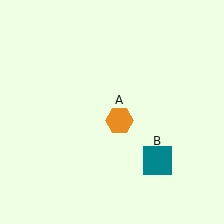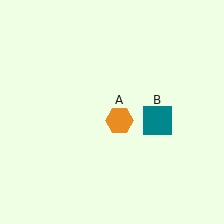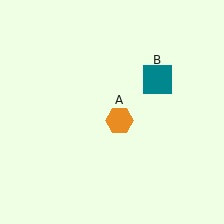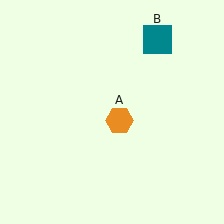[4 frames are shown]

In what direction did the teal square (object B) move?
The teal square (object B) moved up.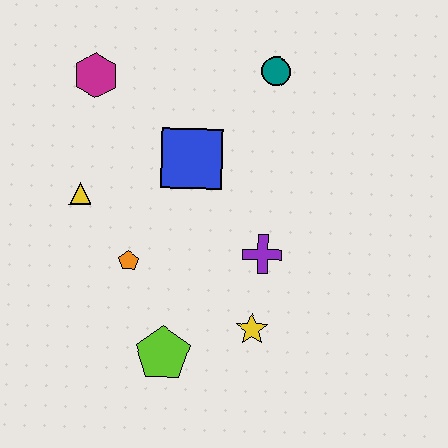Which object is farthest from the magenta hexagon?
The yellow star is farthest from the magenta hexagon.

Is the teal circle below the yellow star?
No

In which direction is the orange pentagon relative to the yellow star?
The orange pentagon is to the left of the yellow star.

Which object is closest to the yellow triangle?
The orange pentagon is closest to the yellow triangle.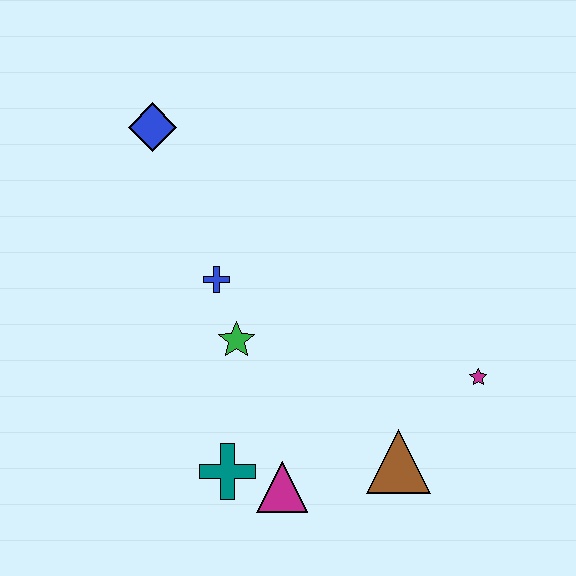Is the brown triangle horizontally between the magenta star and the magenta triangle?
Yes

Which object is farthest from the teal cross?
The blue diamond is farthest from the teal cross.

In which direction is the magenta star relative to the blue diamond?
The magenta star is to the right of the blue diamond.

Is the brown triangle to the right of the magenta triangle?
Yes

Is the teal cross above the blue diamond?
No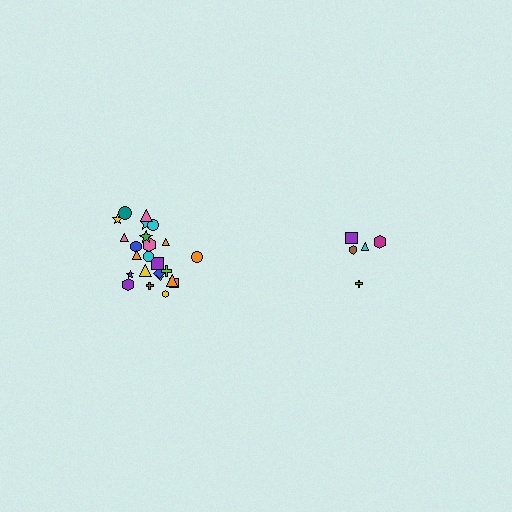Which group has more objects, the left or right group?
The left group.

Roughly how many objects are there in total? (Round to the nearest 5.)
Roughly 30 objects in total.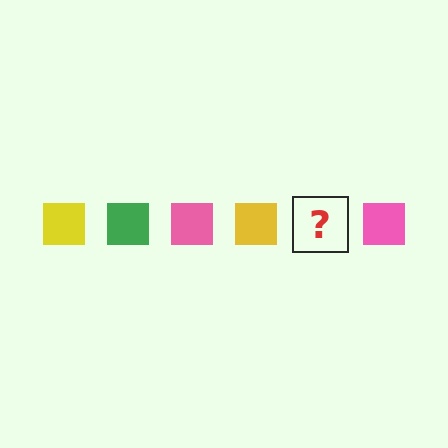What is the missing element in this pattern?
The missing element is a green square.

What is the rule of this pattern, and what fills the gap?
The rule is that the pattern cycles through yellow, green, pink squares. The gap should be filled with a green square.